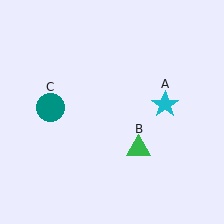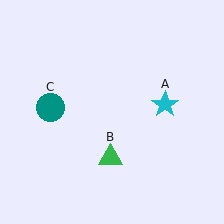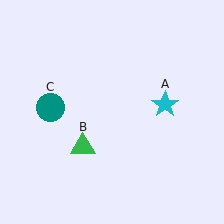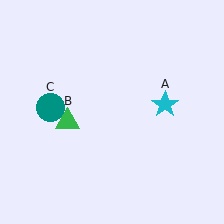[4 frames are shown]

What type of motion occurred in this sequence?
The green triangle (object B) rotated clockwise around the center of the scene.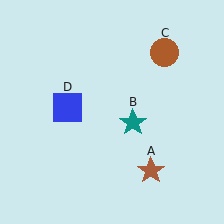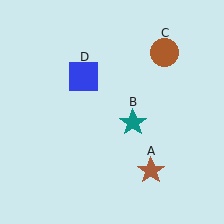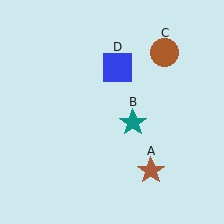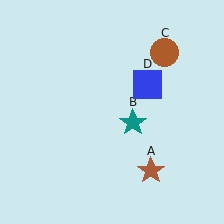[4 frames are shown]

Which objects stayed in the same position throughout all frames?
Brown star (object A) and teal star (object B) and brown circle (object C) remained stationary.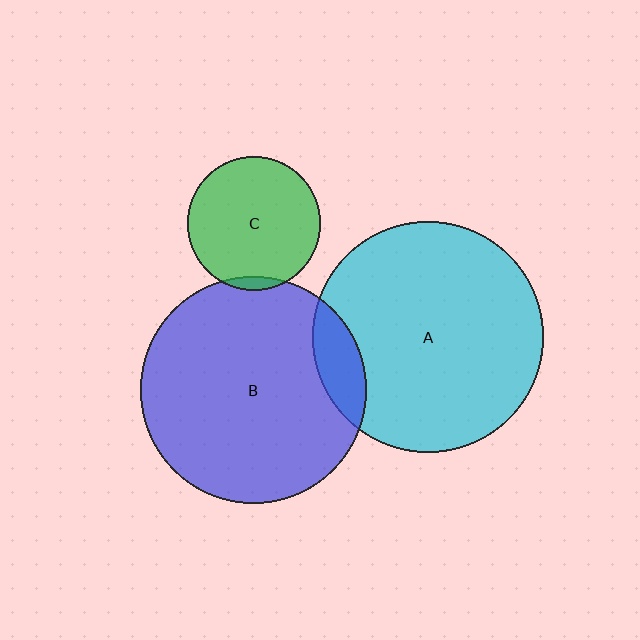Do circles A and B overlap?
Yes.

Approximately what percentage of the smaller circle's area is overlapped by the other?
Approximately 10%.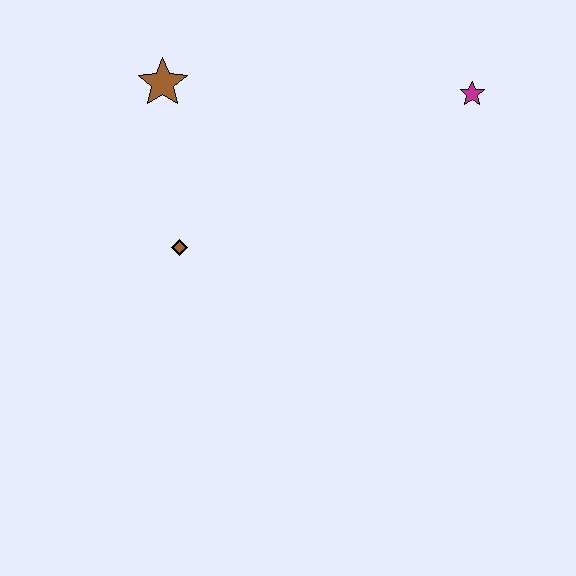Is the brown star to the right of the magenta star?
No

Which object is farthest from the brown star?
The magenta star is farthest from the brown star.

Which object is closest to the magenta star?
The brown star is closest to the magenta star.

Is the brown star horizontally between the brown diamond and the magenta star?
No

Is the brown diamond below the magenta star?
Yes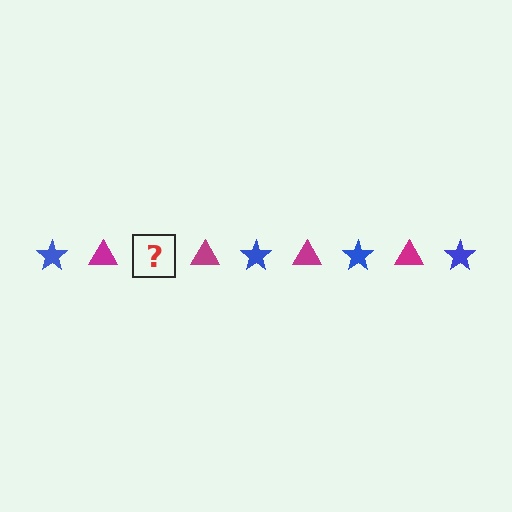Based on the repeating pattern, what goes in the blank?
The blank should be a blue star.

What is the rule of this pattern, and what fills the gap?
The rule is that the pattern alternates between blue star and magenta triangle. The gap should be filled with a blue star.